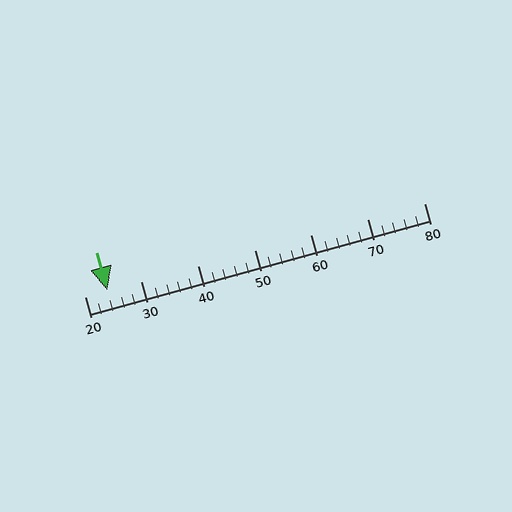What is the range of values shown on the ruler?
The ruler shows values from 20 to 80.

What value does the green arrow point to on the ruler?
The green arrow points to approximately 24.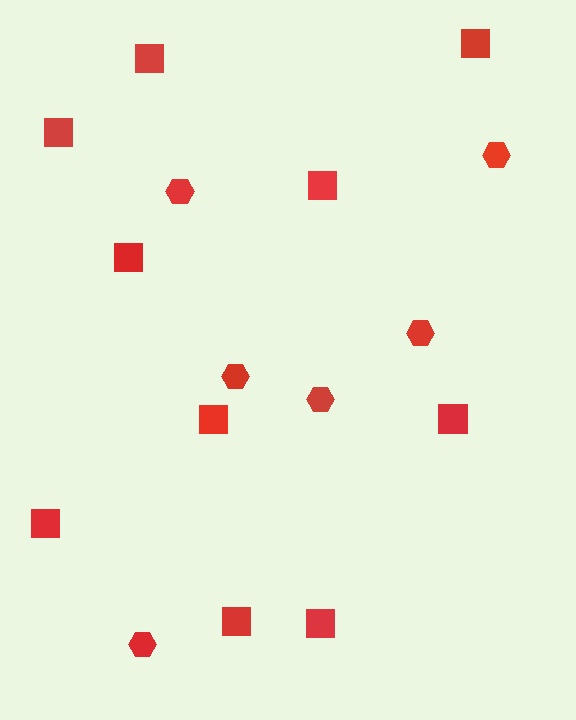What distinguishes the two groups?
There are 2 groups: one group of squares (10) and one group of hexagons (6).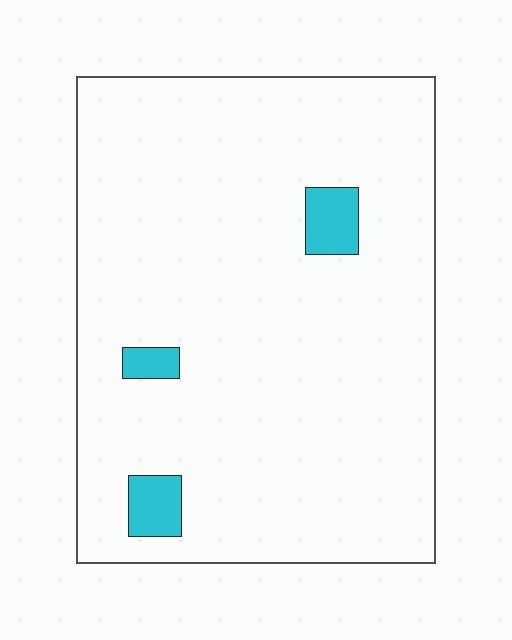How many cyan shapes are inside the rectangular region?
3.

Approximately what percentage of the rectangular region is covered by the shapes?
Approximately 5%.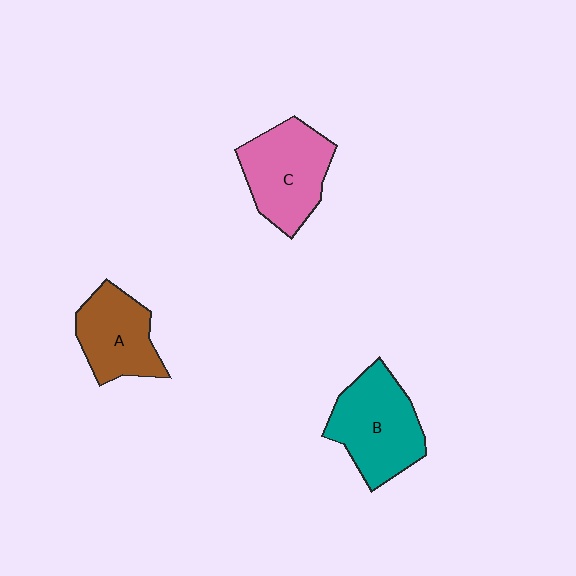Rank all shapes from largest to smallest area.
From largest to smallest: B (teal), C (pink), A (brown).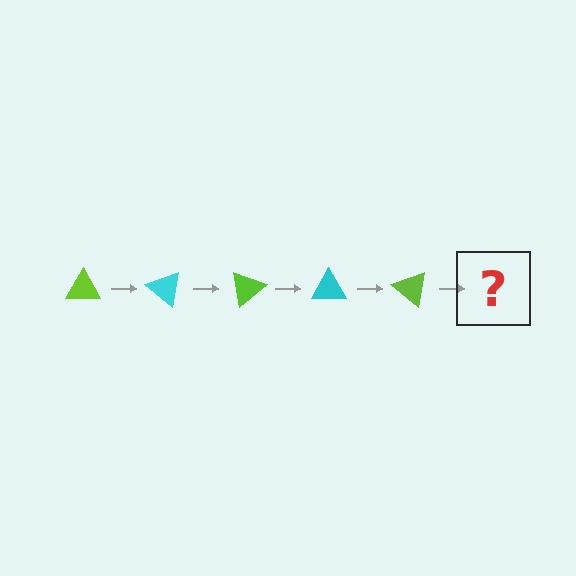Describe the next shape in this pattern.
It should be a cyan triangle, rotated 200 degrees from the start.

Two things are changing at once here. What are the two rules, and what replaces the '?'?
The two rules are that it rotates 40 degrees each step and the color cycles through lime and cyan. The '?' should be a cyan triangle, rotated 200 degrees from the start.